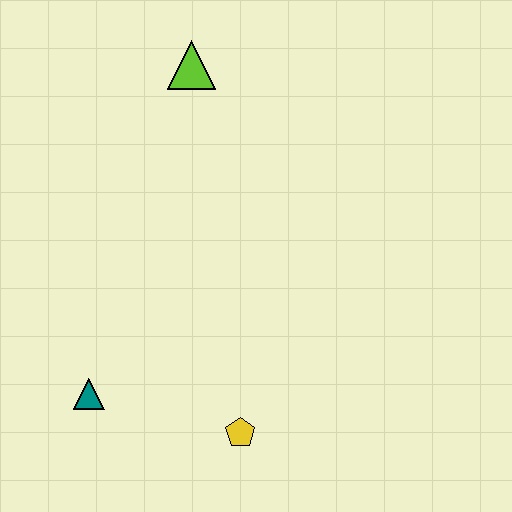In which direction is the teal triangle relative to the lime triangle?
The teal triangle is below the lime triangle.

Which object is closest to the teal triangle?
The yellow pentagon is closest to the teal triangle.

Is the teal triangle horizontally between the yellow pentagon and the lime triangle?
No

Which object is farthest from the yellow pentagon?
The lime triangle is farthest from the yellow pentagon.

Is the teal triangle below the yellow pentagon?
No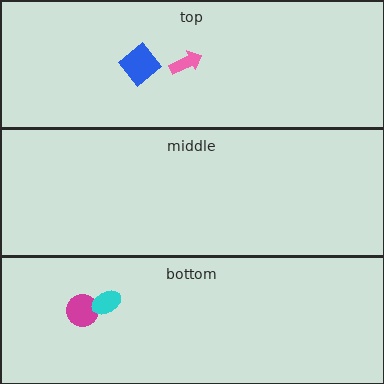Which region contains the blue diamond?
The top region.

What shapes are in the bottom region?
The magenta circle, the cyan ellipse.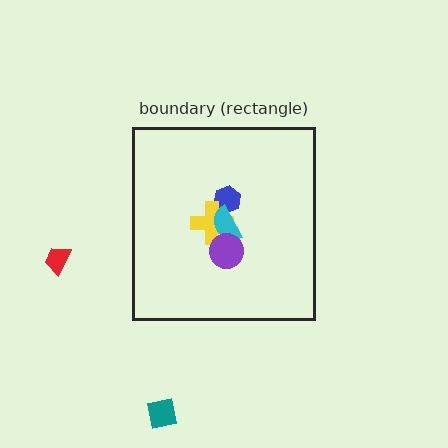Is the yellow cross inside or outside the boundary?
Inside.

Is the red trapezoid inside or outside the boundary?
Outside.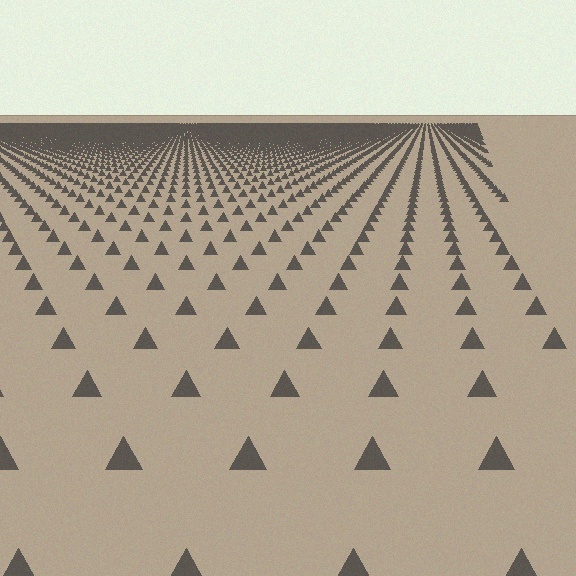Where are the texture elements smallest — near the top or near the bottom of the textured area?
Near the top.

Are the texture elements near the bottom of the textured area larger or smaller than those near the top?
Larger. Near the bottom, elements are closer to the viewer and appear at a bigger on-screen size.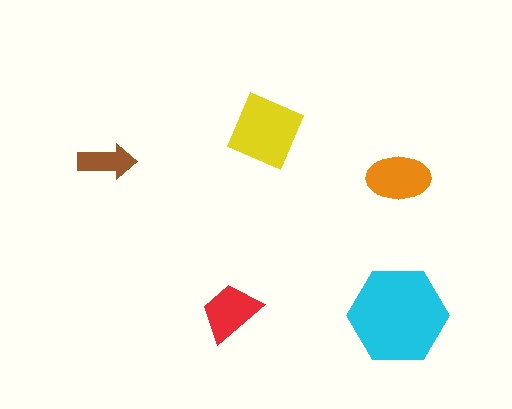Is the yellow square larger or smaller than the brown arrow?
Larger.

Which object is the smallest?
The brown arrow.